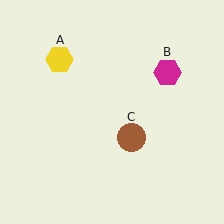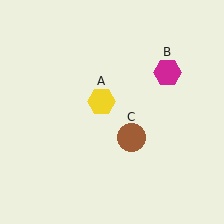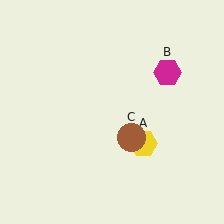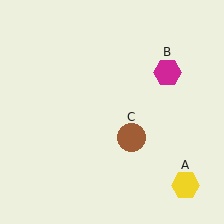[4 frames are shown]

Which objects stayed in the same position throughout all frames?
Magenta hexagon (object B) and brown circle (object C) remained stationary.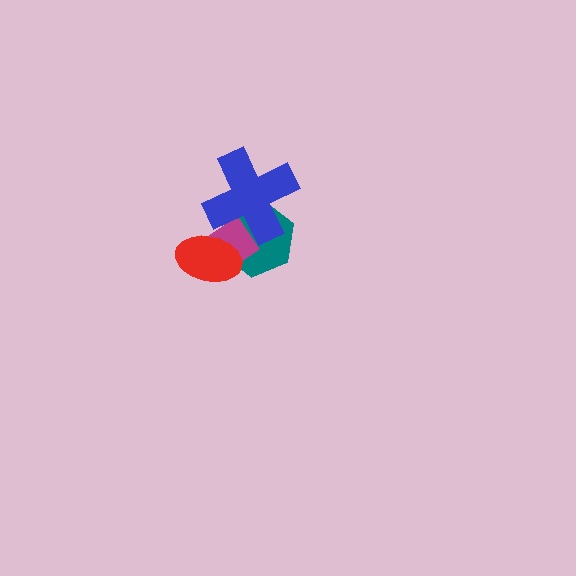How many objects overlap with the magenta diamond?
3 objects overlap with the magenta diamond.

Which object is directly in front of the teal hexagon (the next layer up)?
The magenta diamond is directly in front of the teal hexagon.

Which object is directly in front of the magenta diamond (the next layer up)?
The red ellipse is directly in front of the magenta diamond.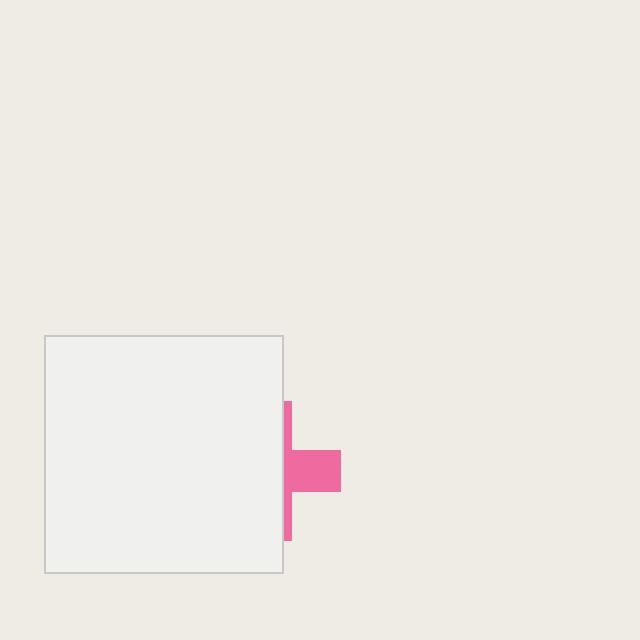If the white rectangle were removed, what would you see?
You would see the complete pink cross.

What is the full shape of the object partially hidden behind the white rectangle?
The partially hidden object is a pink cross.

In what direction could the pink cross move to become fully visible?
The pink cross could move right. That would shift it out from behind the white rectangle entirely.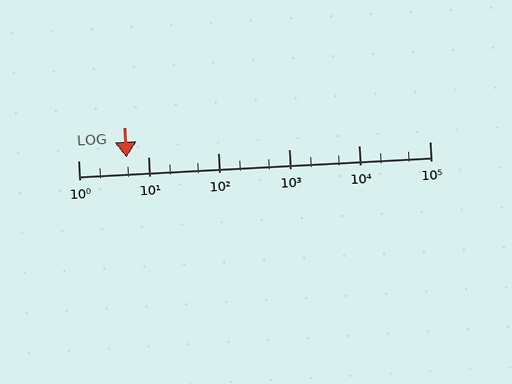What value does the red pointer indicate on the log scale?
The pointer indicates approximately 4.9.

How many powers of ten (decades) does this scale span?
The scale spans 5 decades, from 1 to 100000.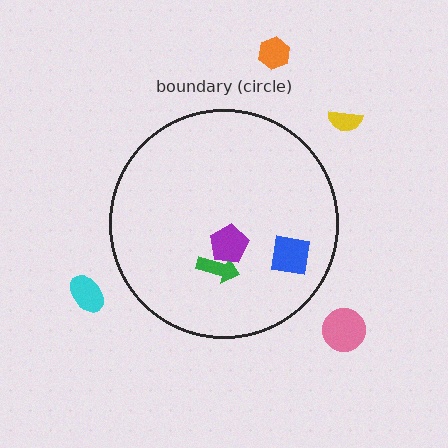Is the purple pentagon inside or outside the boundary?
Inside.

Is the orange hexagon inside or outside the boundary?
Outside.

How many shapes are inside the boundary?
3 inside, 4 outside.